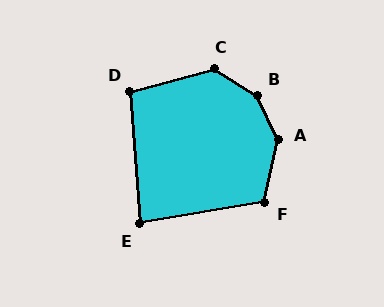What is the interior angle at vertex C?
Approximately 133 degrees (obtuse).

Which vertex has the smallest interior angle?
E, at approximately 85 degrees.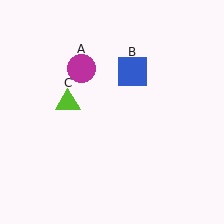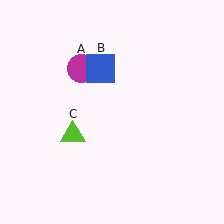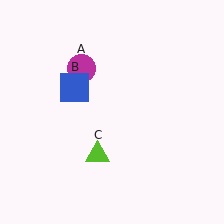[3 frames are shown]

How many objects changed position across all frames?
2 objects changed position: blue square (object B), lime triangle (object C).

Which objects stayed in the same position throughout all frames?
Magenta circle (object A) remained stationary.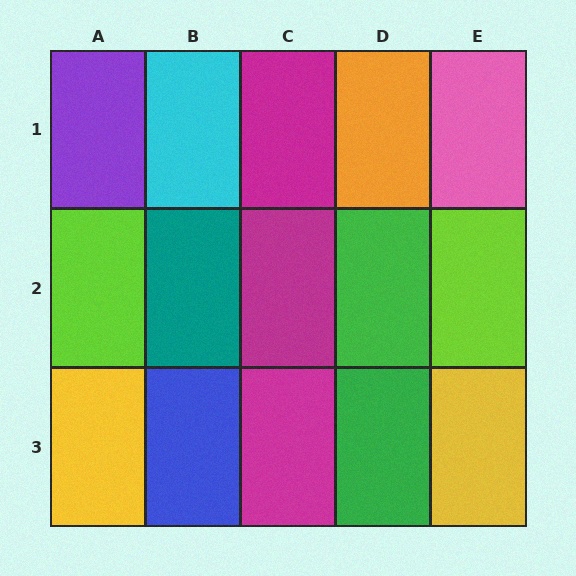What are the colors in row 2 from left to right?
Lime, teal, magenta, green, lime.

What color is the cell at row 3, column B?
Blue.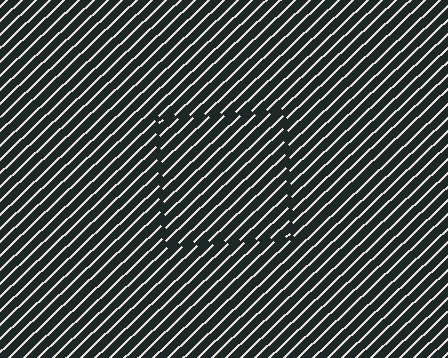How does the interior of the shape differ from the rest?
The interior of the shape contains the same grating, shifted by half a period — the contour is defined by the phase discontinuity where line-ends from the inner and outer gratings abut.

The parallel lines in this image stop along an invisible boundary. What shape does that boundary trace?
An illusory square. The interior of the shape contains the same grating, shifted by half a period — the contour is defined by the phase discontinuity where line-ends from the inner and outer gratings abut.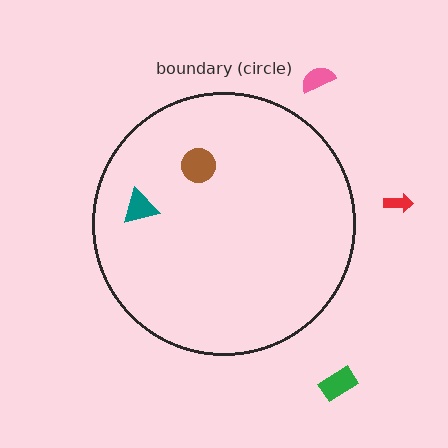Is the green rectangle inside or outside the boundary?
Outside.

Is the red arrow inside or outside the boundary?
Outside.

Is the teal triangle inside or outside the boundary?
Inside.